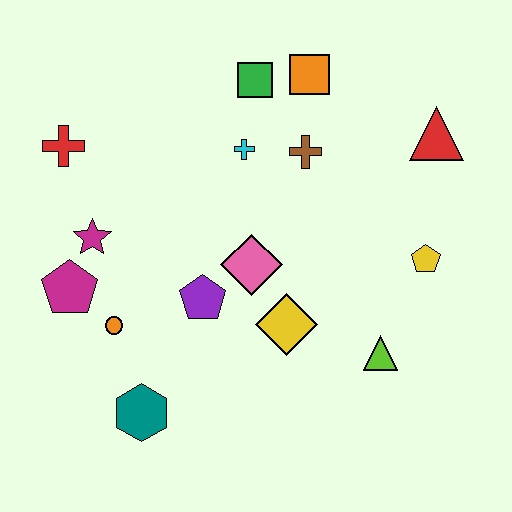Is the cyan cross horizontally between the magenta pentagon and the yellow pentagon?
Yes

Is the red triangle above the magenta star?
Yes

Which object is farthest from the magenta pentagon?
The red triangle is farthest from the magenta pentagon.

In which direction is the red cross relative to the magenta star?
The red cross is above the magenta star.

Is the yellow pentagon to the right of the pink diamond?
Yes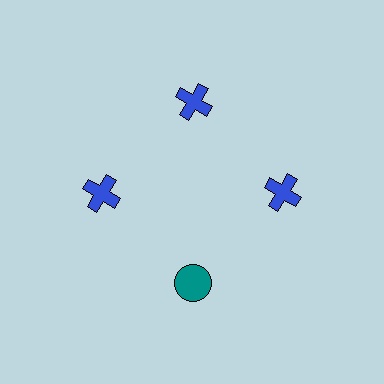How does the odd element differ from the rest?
It differs in both color (teal instead of blue) and shape (circle instead of cross).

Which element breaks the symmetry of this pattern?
The teal circle at roughly the 6 o'clock position breaks the symmetry. All other shapes are blue crosses.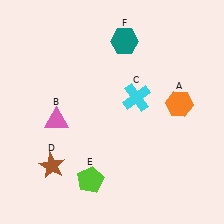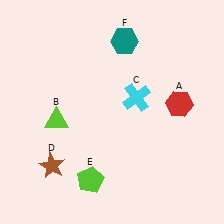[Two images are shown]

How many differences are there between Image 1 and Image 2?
There are 2 differences between the two images.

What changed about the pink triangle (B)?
In Image 1, B is pink. In Image 2, it changed to lime.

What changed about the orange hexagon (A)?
In Image 1, A is orange. In Image 2, it changed to red.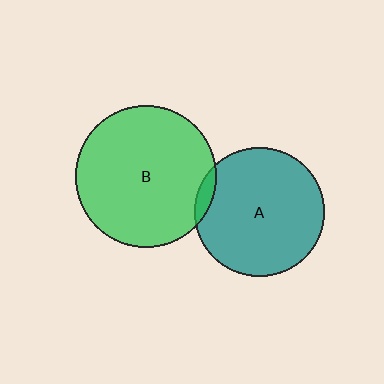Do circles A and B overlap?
Yes.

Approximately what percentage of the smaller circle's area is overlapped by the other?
Approximately 5%.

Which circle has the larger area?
Circle B (green).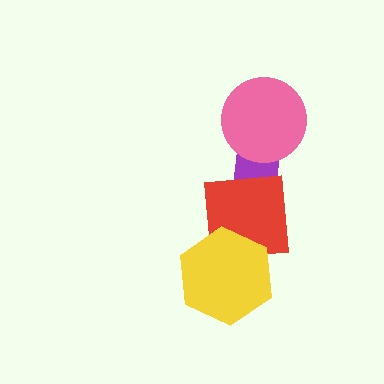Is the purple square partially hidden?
Yes, it is partially covered by another shape.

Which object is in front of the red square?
The yellow hexagon is in front of the red square.